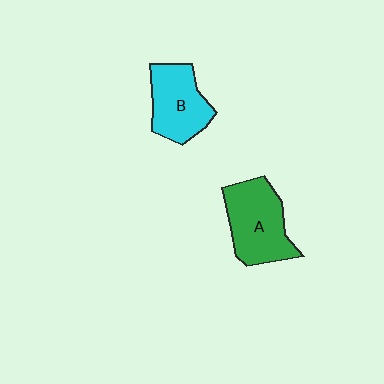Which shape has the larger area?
Shape A (green).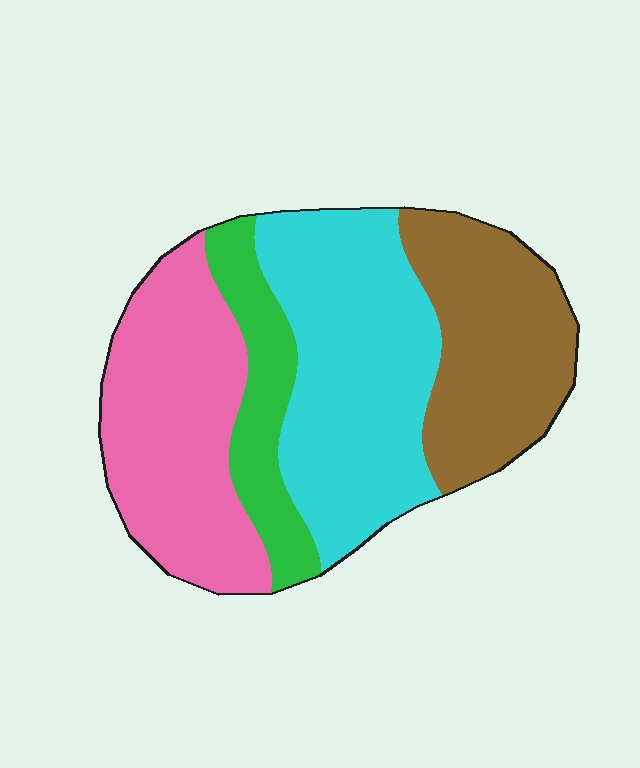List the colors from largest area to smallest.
From largest to smallest: cyan, pink, brown, green.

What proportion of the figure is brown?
Brown takes up about one quarter (1/4) of the figure.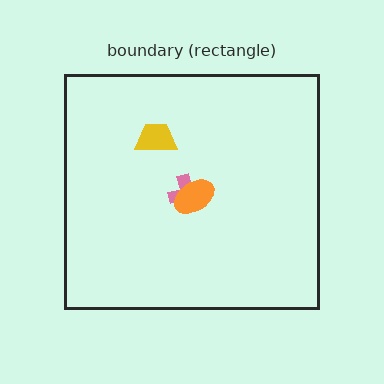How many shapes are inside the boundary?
3 inside, 0 outside.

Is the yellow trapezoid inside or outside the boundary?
Inside.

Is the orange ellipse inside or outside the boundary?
Inside.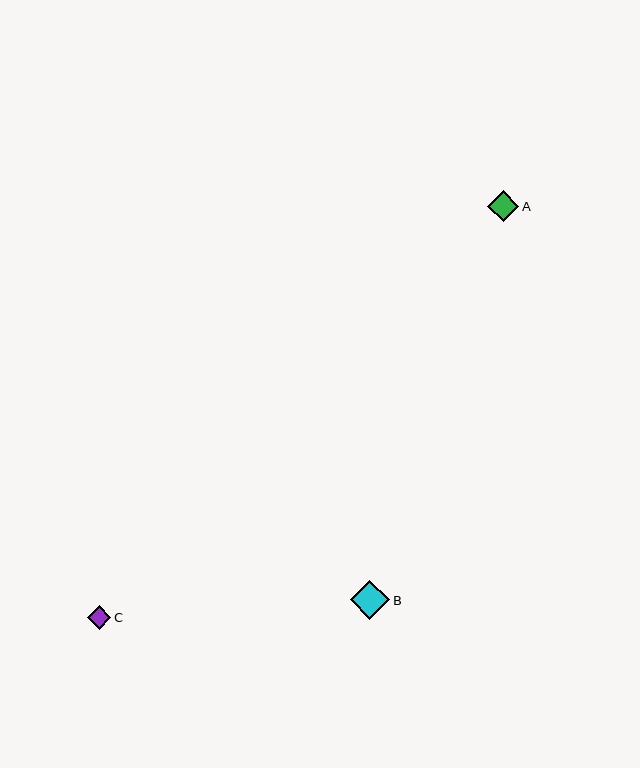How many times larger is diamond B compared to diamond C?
Diamond B is approximately 1.7 times the size of diamond C.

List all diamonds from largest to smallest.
From largest to smallest: B, A, C.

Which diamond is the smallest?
Diamond C is the smallest with a size of approximately 24 pixels.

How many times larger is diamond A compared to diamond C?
Diamond A is approximately 1.3 times the size of diamond C.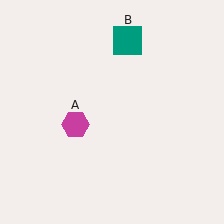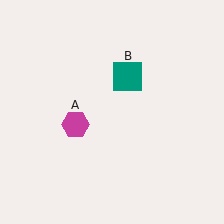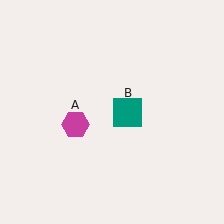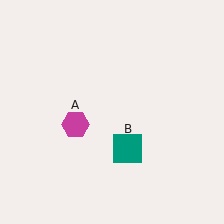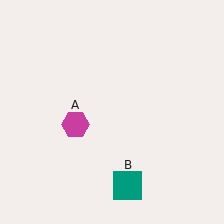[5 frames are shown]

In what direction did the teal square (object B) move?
The teal square (object B) moved down.